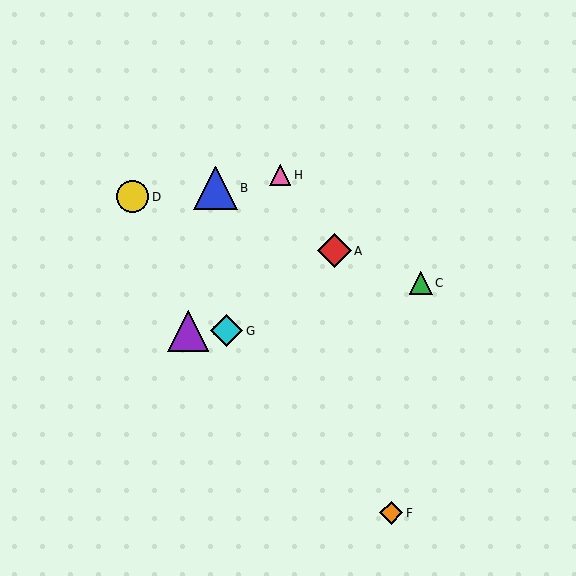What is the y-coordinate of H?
Object H is at y≈175.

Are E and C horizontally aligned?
No, E is at y≈331 and C is at y≈283.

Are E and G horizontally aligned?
Yes, both are at y≈331.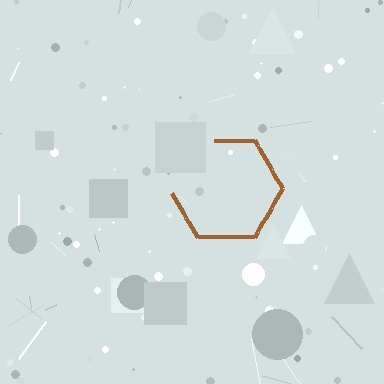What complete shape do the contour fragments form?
The contour fragments form a hexagon.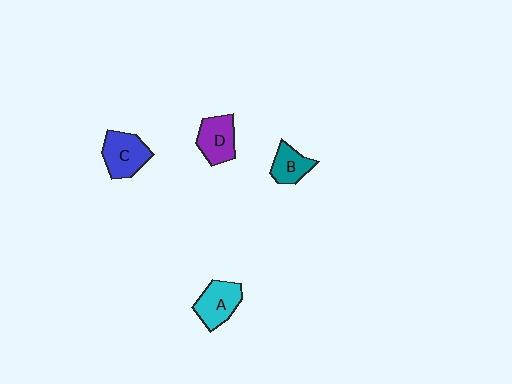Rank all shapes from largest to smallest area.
From largest to smallest: C (blue), A (cyan), D (purple), B (teal).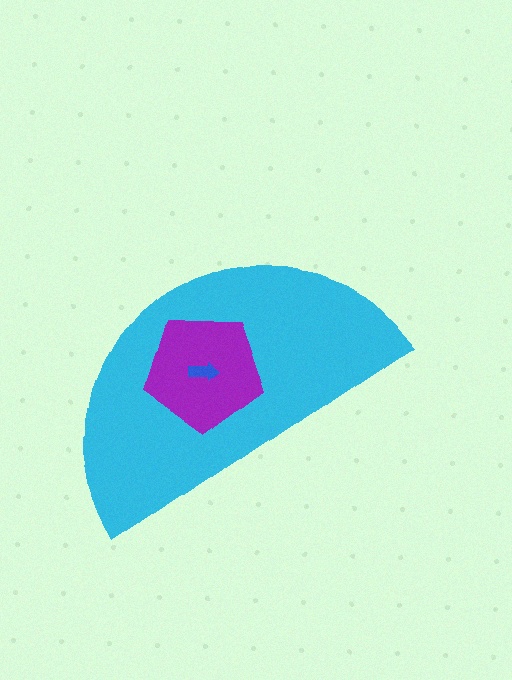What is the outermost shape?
The cyan semicircle.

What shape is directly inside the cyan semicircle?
The purple pentagon.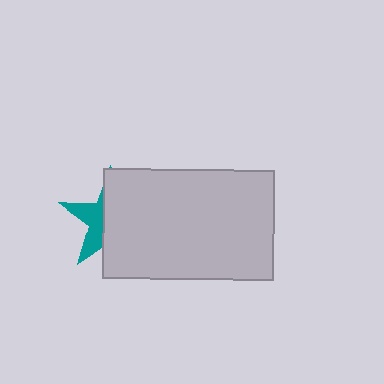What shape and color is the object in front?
The object in front is a light gray rectangle.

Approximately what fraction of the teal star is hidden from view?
Roughly 63% of the teal star is hidden behind the light gray rectangle.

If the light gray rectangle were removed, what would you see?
You would see the complete teal star.